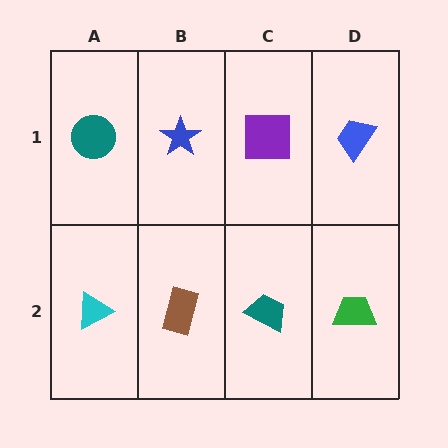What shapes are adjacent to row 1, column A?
A cyan triangle (row 2, column A), a blue star (row 1, column B).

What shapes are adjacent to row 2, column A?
A teal circle (row 1, column A), a brown rectangle (row 2, column B).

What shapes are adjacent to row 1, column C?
A teal trapezoid (row 2, column C), a blue star (row 1, column B), a blue trapezoid (row 1, column D).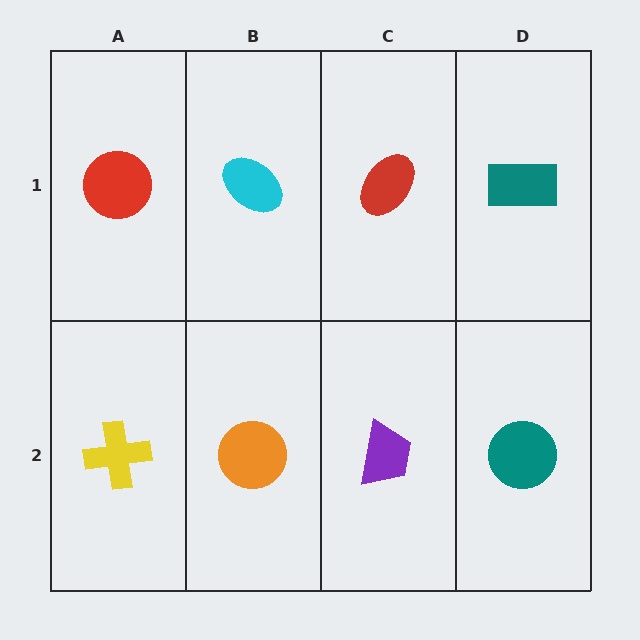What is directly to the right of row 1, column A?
A cyan ellipse.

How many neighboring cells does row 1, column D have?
2.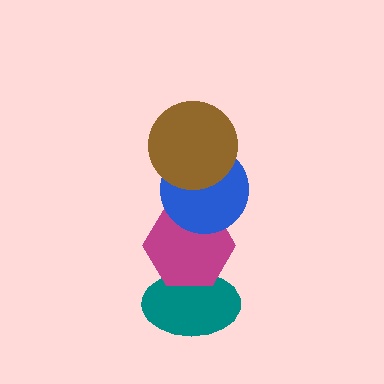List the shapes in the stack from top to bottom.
From top to bottom: the brown circle, the blue circle, the magenta hexagon, the teal ellipse.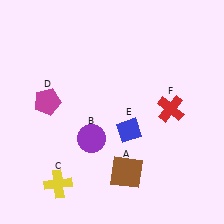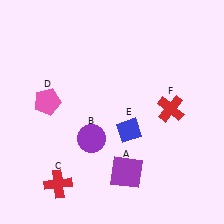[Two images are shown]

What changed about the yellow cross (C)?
In Image 1, C is yellow. In Image 2, it changed to red.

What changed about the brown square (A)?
In Image 1, A is brown. In Image 2, it changed to purple.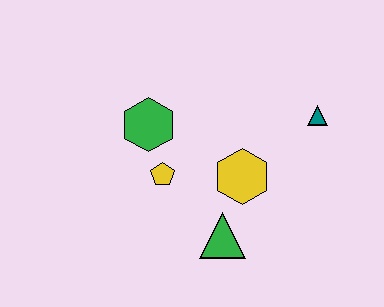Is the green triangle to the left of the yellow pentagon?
No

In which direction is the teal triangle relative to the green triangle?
The teal triangle is above the green triangle.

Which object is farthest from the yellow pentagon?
The teal triangle is farthest from the yellow pentagon.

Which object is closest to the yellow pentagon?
The green hexagon is closest to the yellow pentagon.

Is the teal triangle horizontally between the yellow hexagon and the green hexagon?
No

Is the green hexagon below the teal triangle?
Yes